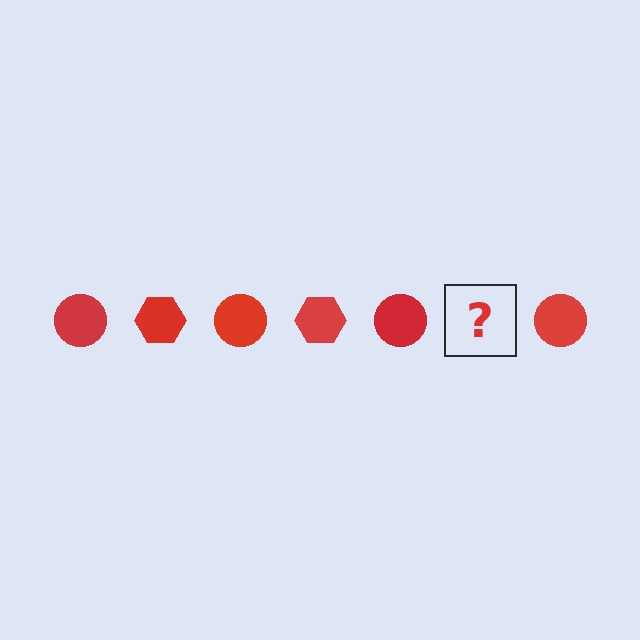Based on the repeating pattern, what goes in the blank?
The blank should be a red hexagon.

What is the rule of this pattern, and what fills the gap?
The rule is that the pattern cycles through circle, hexagon shapes in red. The gap should be filled with a red hexagon.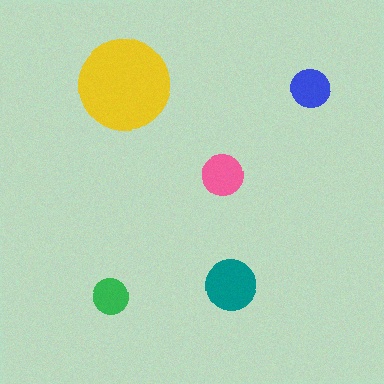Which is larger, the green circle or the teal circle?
The teal one.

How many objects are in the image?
There are 5 objects in the image.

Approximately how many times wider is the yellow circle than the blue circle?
About 2.5 times wider.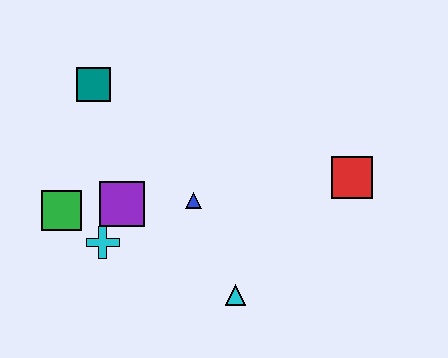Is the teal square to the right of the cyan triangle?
No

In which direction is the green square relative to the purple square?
The green square is to the left of the purple square.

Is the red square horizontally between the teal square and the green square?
No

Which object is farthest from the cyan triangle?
The teal square is farthest from the cyan triangle.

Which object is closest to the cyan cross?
The purple square is closest to the cyan cross.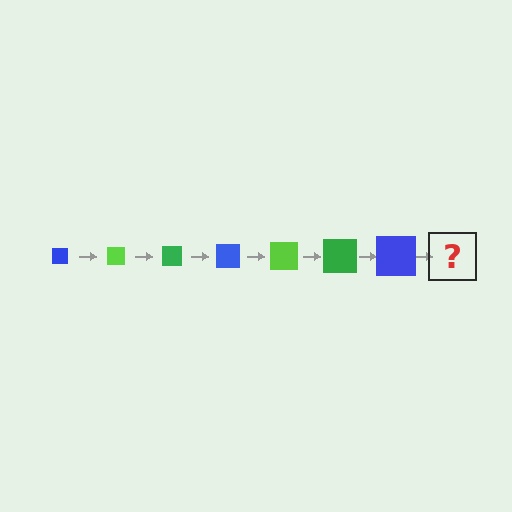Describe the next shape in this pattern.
It should be a lime square, larger than the previous one.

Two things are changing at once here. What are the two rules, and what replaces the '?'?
The two rules are that the square grows larger each step and the color cycles through blue, lime, and green. The '?' should be a lime square, larger than the previous one.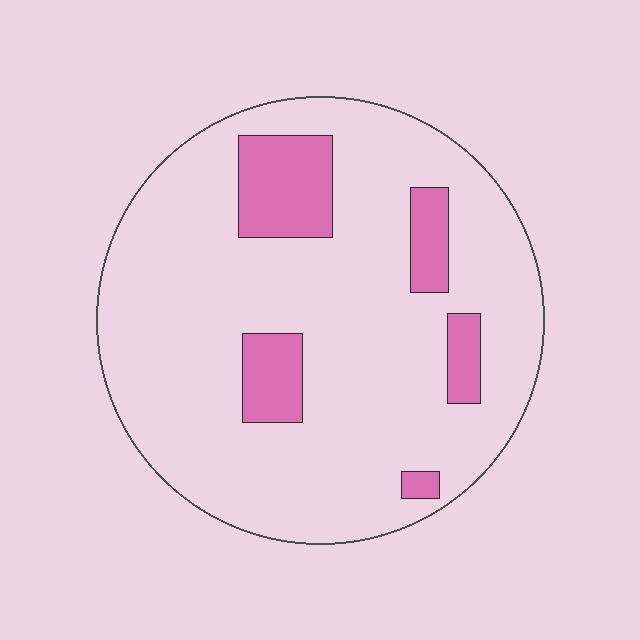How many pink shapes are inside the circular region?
5.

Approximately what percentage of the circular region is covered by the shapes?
Approximately 15%.